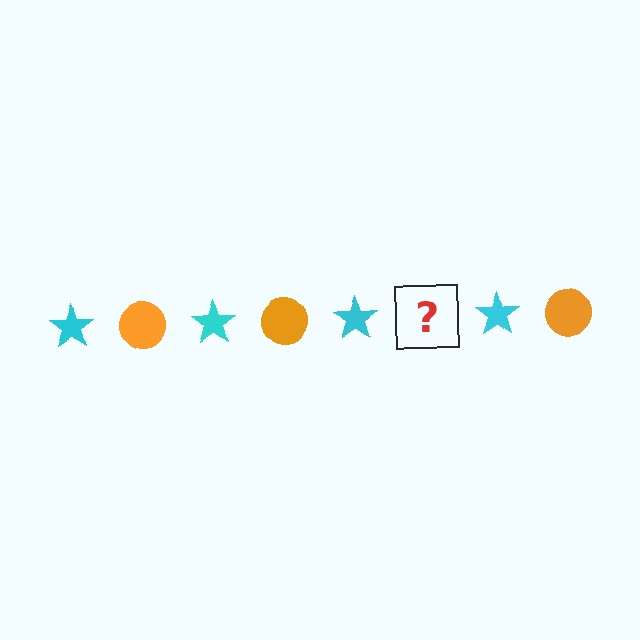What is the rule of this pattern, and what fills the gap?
The rule is that the pattern alternates between cyan star and orange circle. The gap should be filled with an orange circle.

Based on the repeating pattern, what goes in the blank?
The blank should be an orange circle.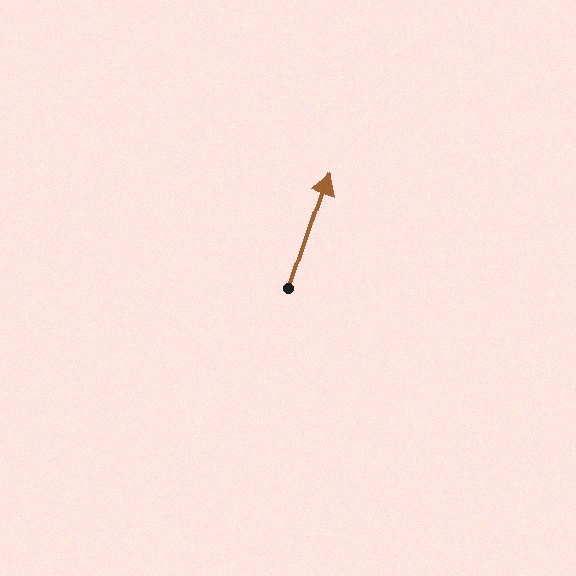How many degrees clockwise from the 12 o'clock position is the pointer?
Approximately 19 degrees.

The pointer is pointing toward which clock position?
Roughly 1 o'clock.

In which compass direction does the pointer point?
North.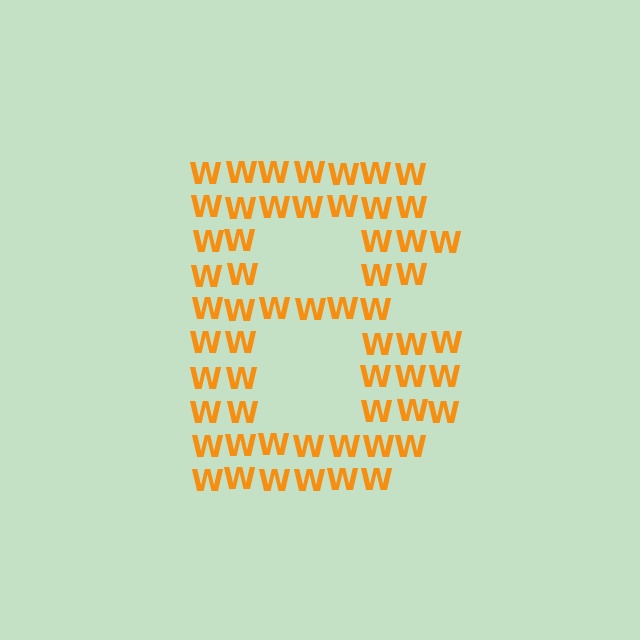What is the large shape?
The large shape is the letter B.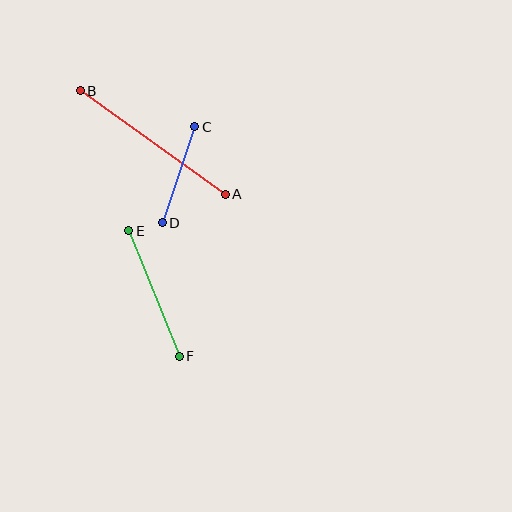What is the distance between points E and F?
The distance is approximately 135 pixels.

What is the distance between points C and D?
The distance is approximately 101 pixels.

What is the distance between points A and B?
The distance is approximately 178 pixels.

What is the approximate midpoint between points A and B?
The midpoint is at approximately (153, 142) pixels.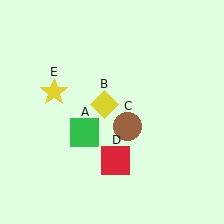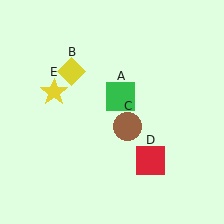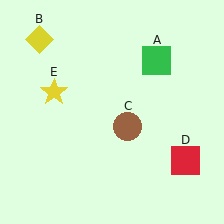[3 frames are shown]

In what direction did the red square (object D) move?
The red square (object D) moved right.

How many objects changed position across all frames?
3 objects changed position: green square (object A), yellow diamond (object B), red square (object D).